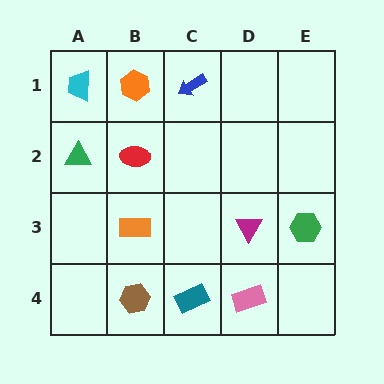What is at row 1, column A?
A cyan trapezoid.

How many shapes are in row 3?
3 shapes.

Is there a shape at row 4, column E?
No, that cell is empty.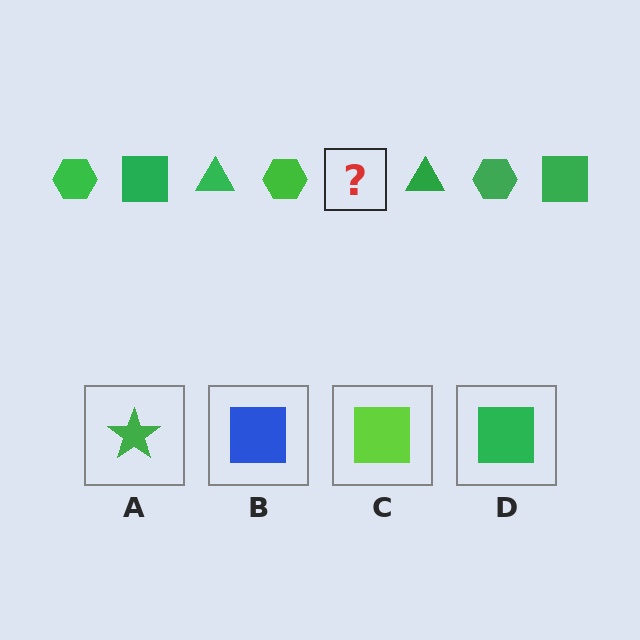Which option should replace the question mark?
Option D.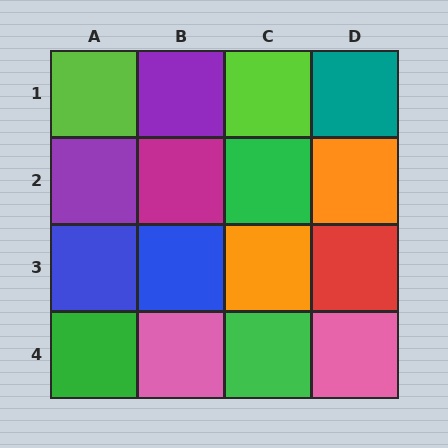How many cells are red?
1 cell is red.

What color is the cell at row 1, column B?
Purple.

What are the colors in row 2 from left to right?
Purple, magenta, green, orange.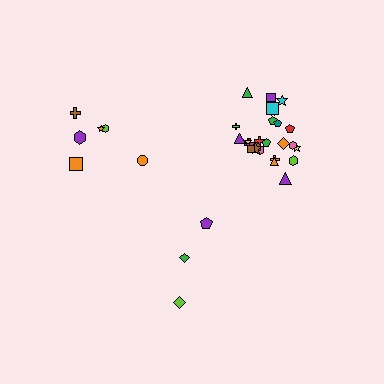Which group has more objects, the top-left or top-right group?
The top-right group.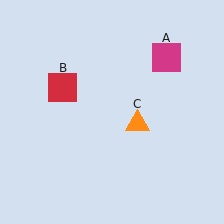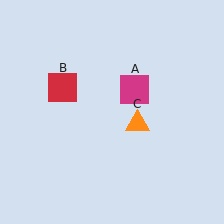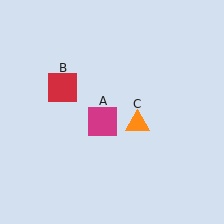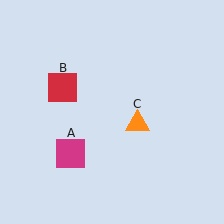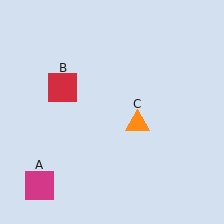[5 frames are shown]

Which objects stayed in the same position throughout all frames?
Red square (object B) and orange triangle (object C) remained stationary.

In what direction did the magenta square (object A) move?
The magenta square (object A) moved down and to the left.